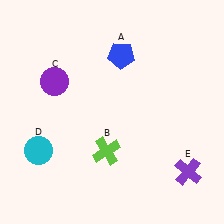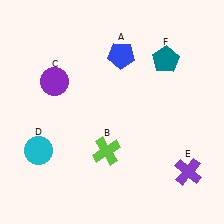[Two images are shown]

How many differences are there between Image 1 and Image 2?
There is 1 difference between the two images.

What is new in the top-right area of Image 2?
A teal pentagon (F) was added in the top-right area of Image 2.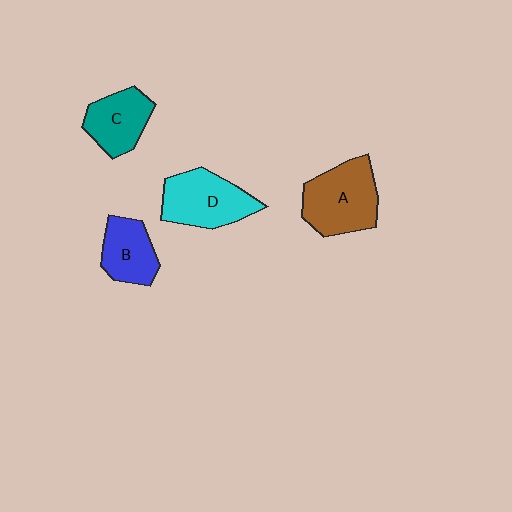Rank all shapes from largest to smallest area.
From largest to smallest: A (brown), D (cyan), C (teal), B (blue).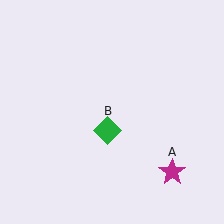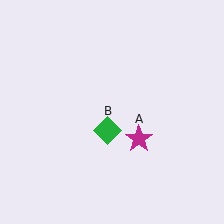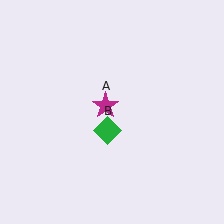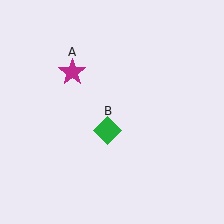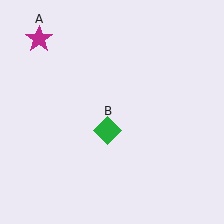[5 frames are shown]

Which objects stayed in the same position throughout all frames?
Green diamond (object B) remained stationary.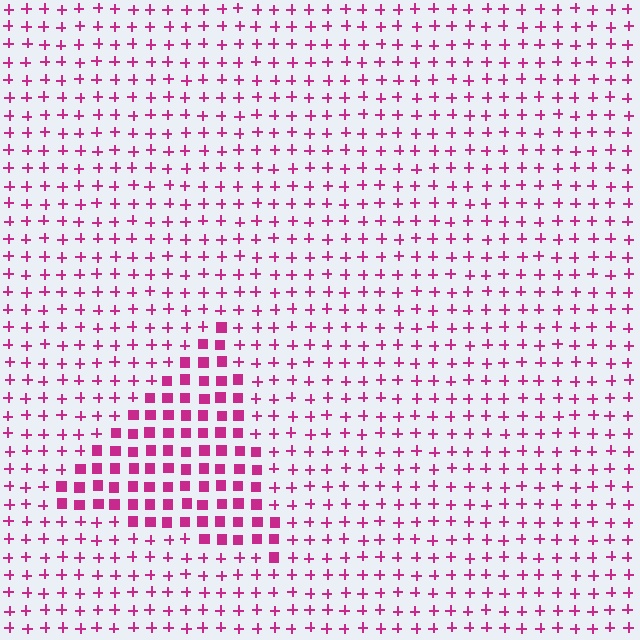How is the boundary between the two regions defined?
The boundary is defined by a change in element shape: squares inside vs. plus signs outside. All elements share the same color and spacing.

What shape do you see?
I see a triangle.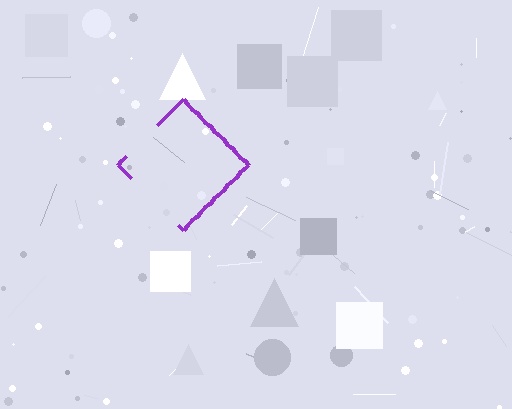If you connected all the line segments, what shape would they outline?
They would outline a diamond.